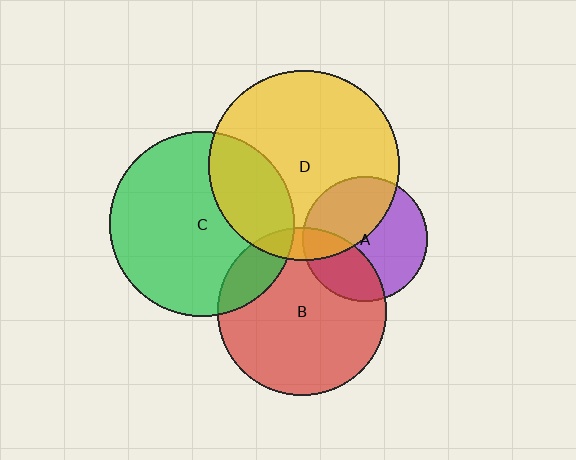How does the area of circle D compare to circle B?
Approximately 1.3 times.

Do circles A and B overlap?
Yes.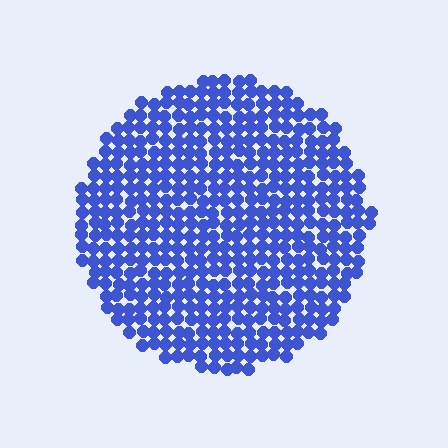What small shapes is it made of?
It is made of small circles.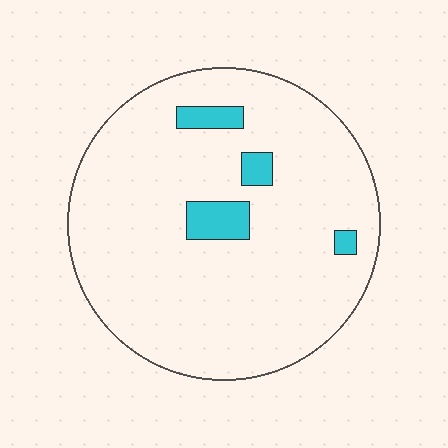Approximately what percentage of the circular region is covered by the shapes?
Approximately 5%.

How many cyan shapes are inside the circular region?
4.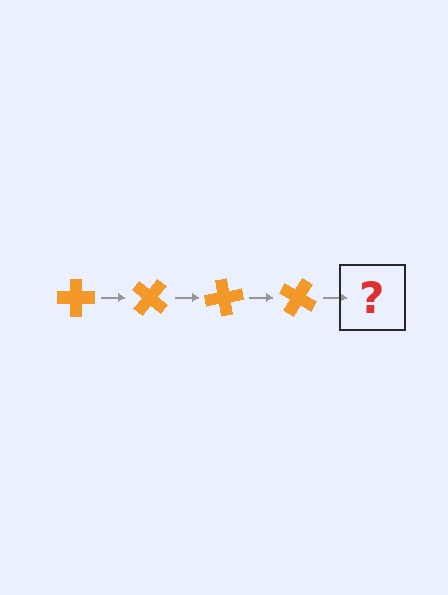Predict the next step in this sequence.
The next step is an orange cross rotated 160 degrees.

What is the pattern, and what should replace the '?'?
The pattern is that the cross rotates 40 degrees each step. The '?' should be an orange cross rotated 160 degrees.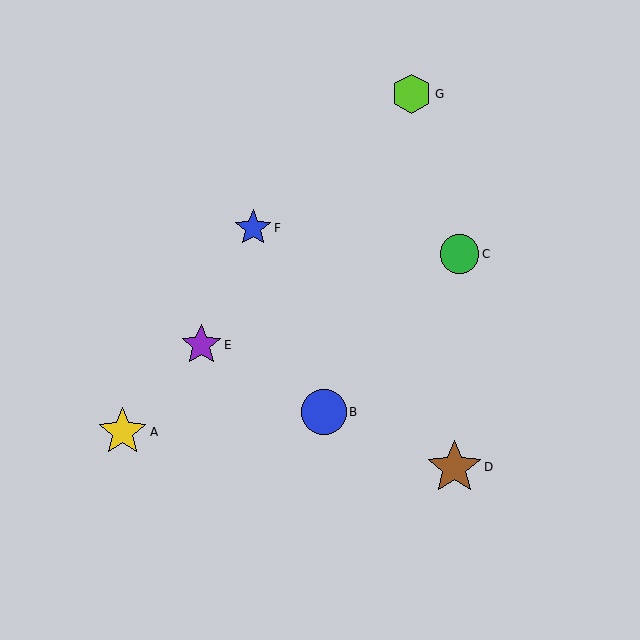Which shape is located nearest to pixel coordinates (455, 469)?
The brown star (labeled D) at (454, 467) is nearest to that location.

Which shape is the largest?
The brown star (labeled D) is the largest.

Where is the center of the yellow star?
The center of the yellow star is at (123, 432).